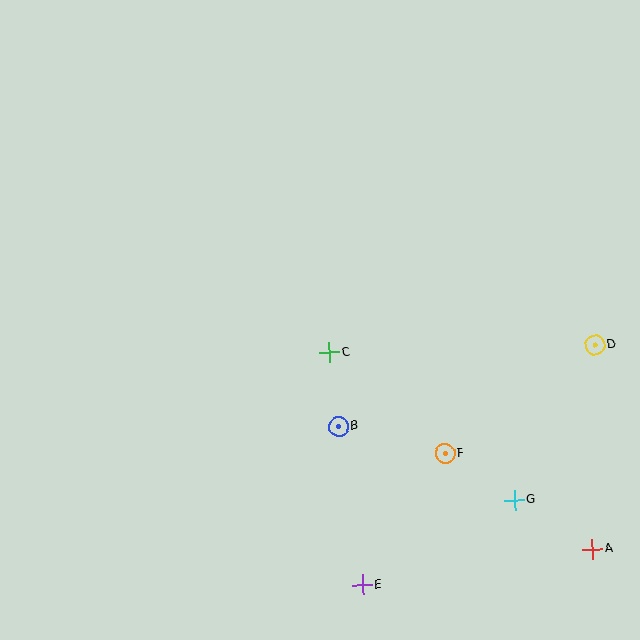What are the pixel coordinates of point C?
Point C is at (329, 353).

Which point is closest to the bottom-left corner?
Point E is closest to the bottom-left corner.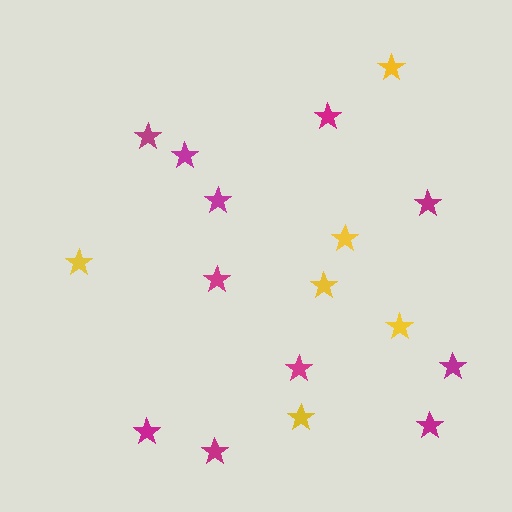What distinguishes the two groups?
There are 2 groups: one group of magenta stars (11) and one group of yellow stars (6).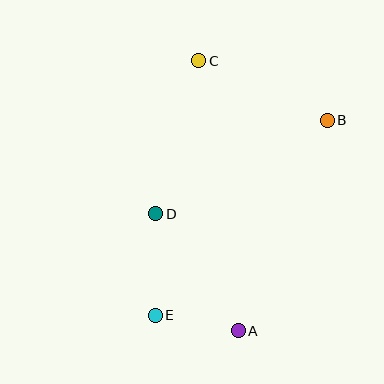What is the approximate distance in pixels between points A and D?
The distance between A and D is approximately 143 pixels.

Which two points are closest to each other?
Points A and E are closest to each other.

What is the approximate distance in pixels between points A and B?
The distance between A and B is approximately 228 pixels.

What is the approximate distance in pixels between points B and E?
The distance between B and E is approximately 260 pixels.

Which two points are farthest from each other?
Points A and C are farthest from each other.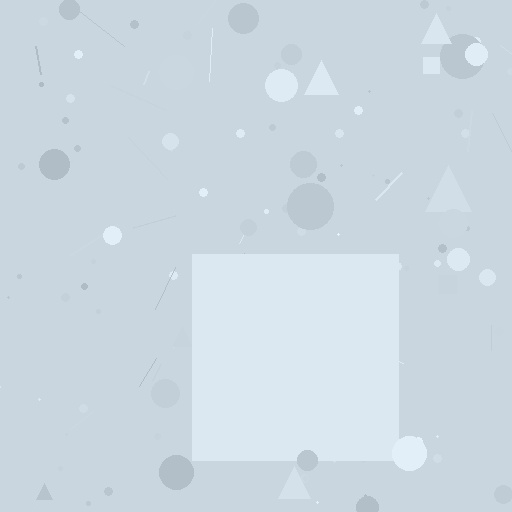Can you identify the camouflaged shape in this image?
The camouflaged shape is a square.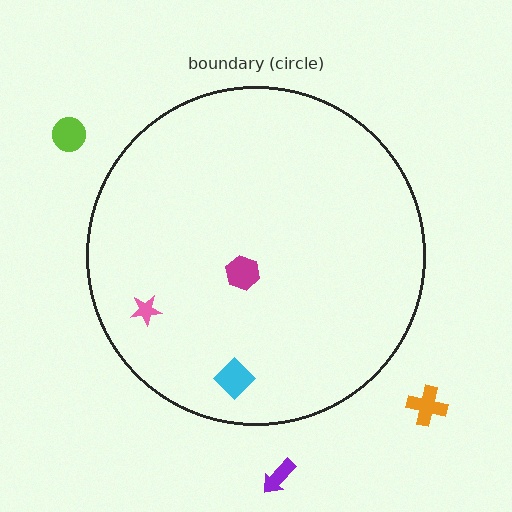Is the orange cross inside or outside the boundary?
Outside.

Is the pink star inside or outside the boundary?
Inside.